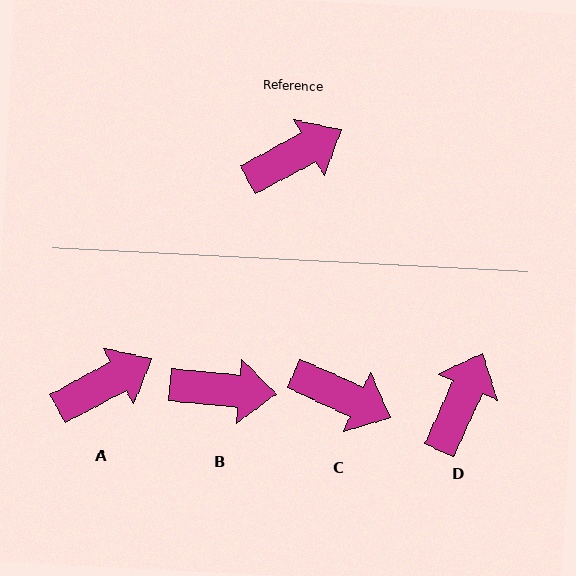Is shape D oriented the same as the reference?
No, it is off by about 37 degrees.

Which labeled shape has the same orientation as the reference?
A.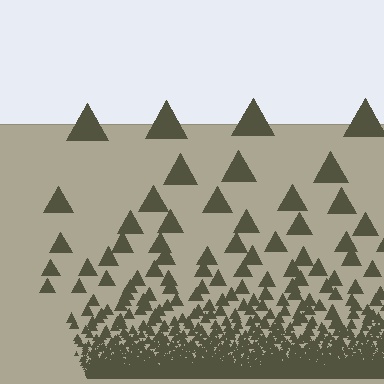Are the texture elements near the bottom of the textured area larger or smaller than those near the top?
Smaller. The gradient is inverted — elements near the bottom are smaller and denser.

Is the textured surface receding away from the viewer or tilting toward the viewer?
The surface appears to tilt toward the viewer. Texture elements get larger and sparser toward the top.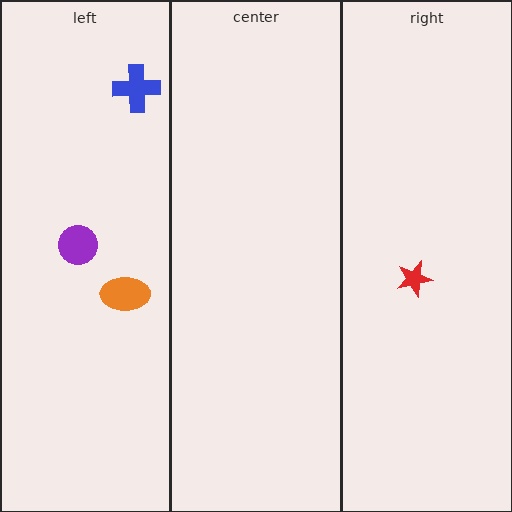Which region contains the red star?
The right region.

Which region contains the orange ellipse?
The left region.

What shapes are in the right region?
The red star.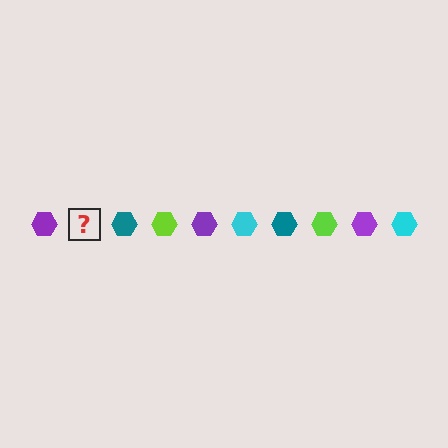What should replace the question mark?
The question mark should be replaced with a cyan hexagon.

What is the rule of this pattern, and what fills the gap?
The rule is that the pattern cycles through purple, cyan, teal, lime hexagons. The gap should be filled with a cyan hexagon.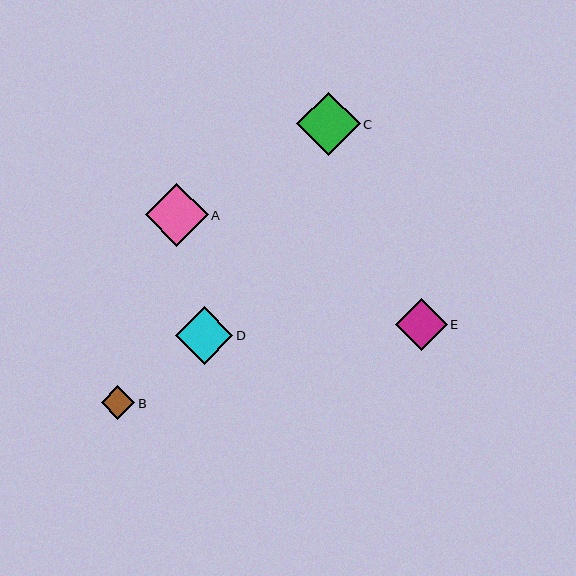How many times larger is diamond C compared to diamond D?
Diamond C is approximately 1.1 times the size of diamond D.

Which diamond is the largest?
Diamond C is the largest with a size of approximately 63 pixels.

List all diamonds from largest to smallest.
From largest to smallest: C, A, D, E, B.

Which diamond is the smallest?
Diamond B is the smallest with a size of approximately 34 pixels.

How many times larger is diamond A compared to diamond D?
Diamond A is approximately 1.1 times the size of diamond D.